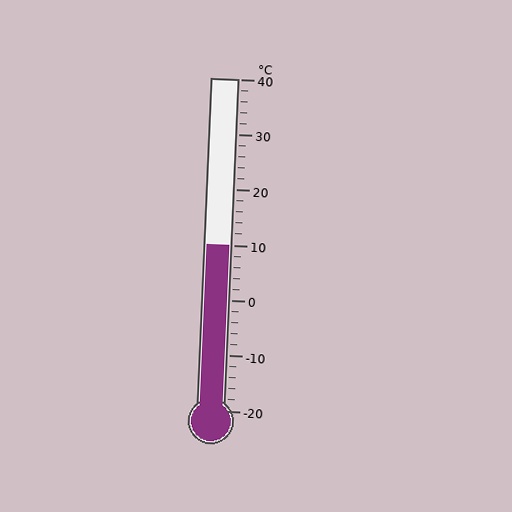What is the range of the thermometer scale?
The thermometer scale ranges from -20°C to 40°C.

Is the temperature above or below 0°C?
The temperature is above 0°C.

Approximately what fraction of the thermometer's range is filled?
The thermometer is filled to approximately 50% of its range.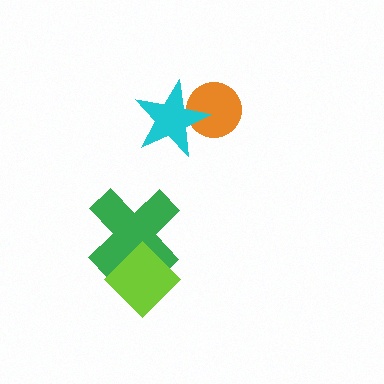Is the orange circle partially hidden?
Yes, it is partially covered by another shape.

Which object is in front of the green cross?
The lime diamond is in front of the green cross.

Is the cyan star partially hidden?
No, no other shape covers it.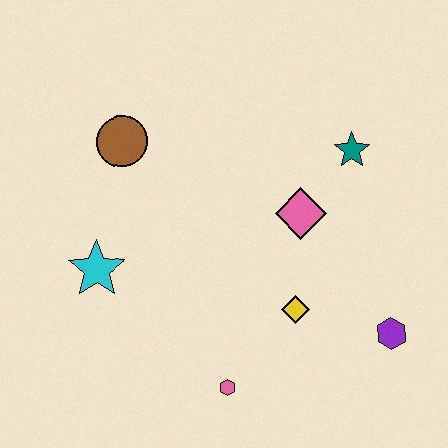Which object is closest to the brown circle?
The cyan star is closest to the brown circle.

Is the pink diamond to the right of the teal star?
No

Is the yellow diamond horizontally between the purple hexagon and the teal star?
No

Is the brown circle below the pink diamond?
No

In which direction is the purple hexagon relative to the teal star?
The purple hexagon is below the teal star.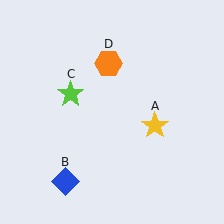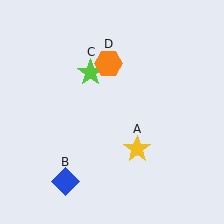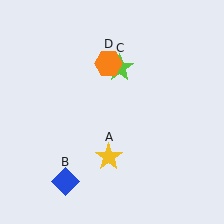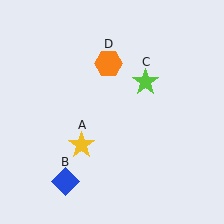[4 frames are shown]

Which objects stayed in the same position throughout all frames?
Blue diamond (object B) and orange hexagon (object D) remained stationary.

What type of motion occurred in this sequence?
The yellow star (object A), lime star (object C) rotated clockwise around the center of the scene.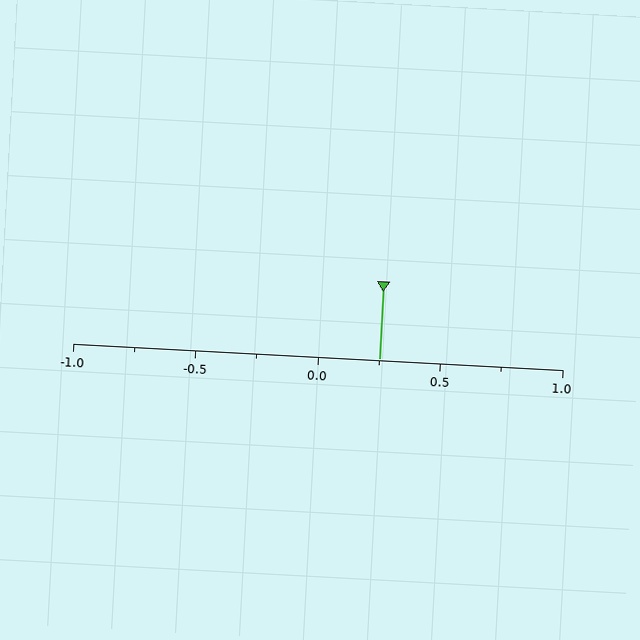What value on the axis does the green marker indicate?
The marker indicates approximately 0.25.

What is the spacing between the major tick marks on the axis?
The major ticks are spaced 0.5 apart.